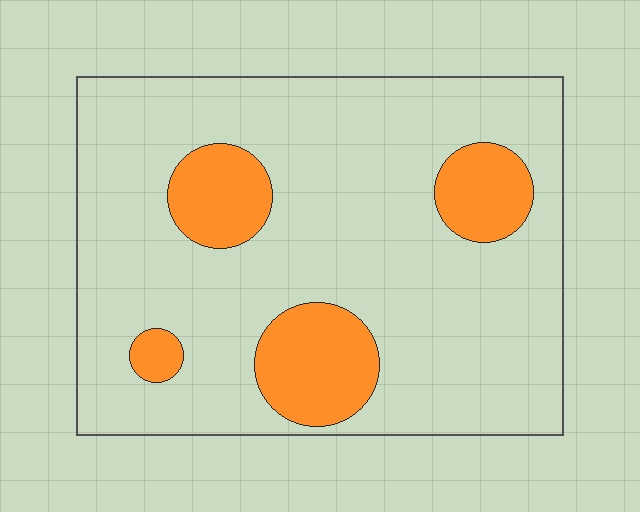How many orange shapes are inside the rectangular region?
4.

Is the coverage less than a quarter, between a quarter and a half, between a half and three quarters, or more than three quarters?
Less than a quarter.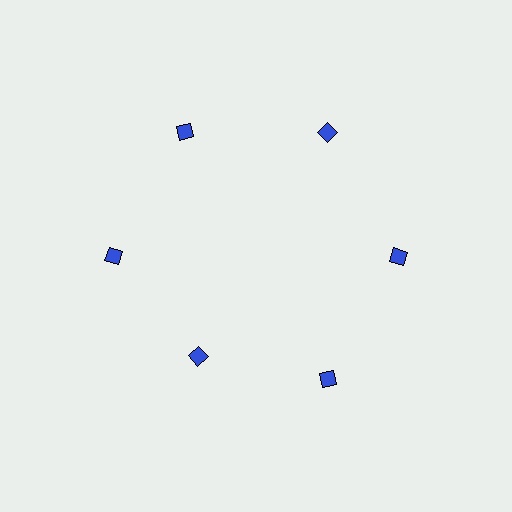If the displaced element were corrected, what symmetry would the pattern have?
It would have 6-fold rotational symmetry — the pattern would map onto itself every 60 degrees.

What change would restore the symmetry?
The symmetry would be restored by moving it outward, back onto the ring so that all 6 diamonds sit at equal angles and equal distance from the center.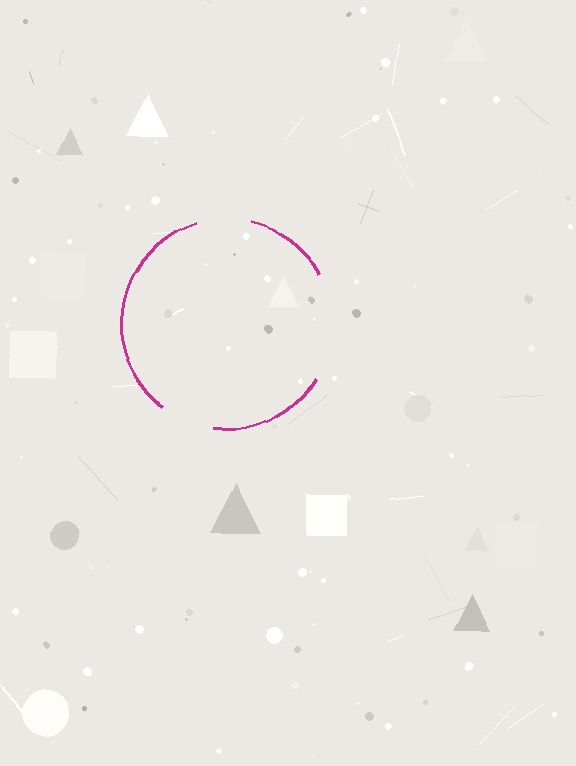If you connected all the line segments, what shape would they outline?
They would outline a circle.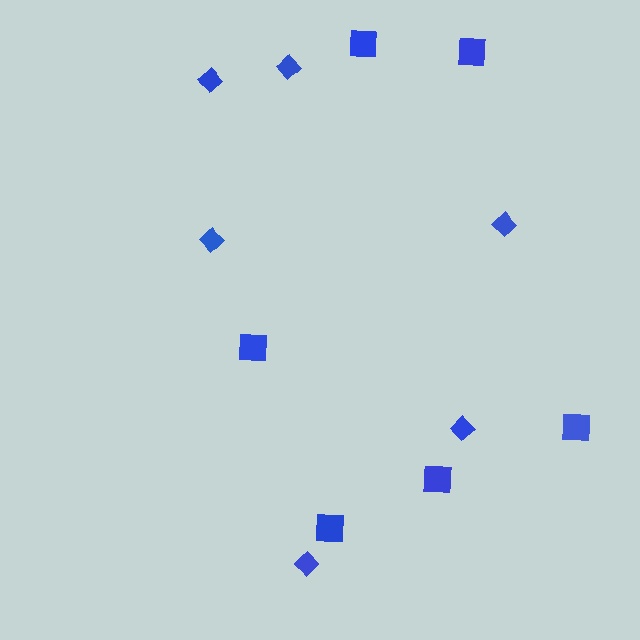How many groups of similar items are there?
There are 2 groups: one group of diamonds (6) and one group of squares (6).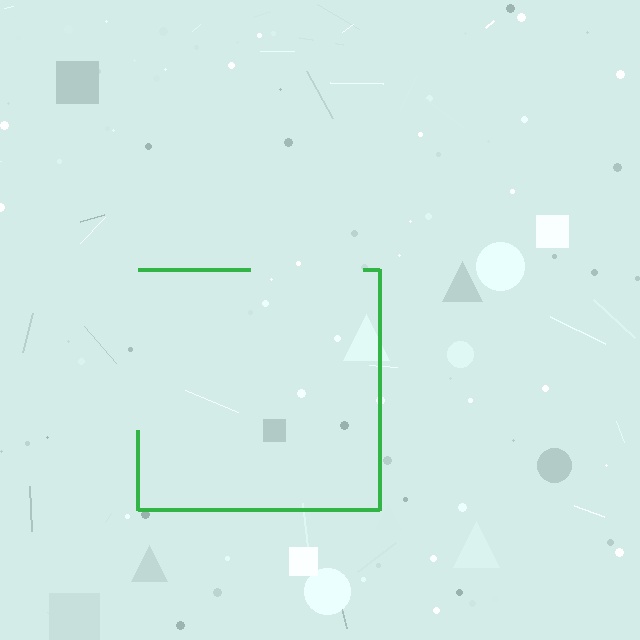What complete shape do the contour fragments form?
The contour fragments form a square.